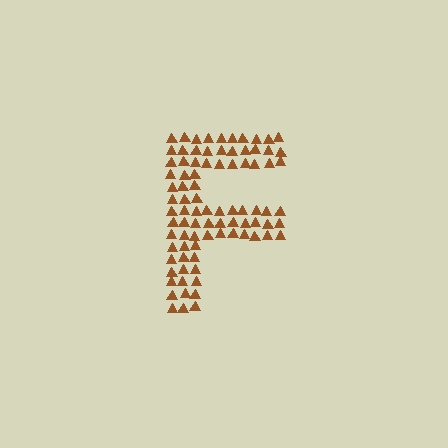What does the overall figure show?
The overall figure shows the letter F.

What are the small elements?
The small elements are triangles.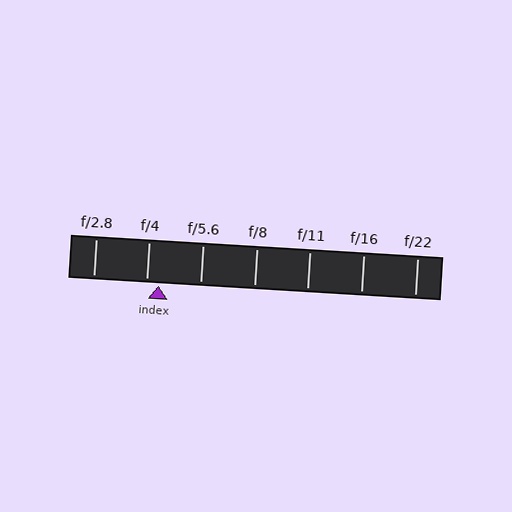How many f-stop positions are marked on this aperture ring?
There are 7 f-stop positions marked.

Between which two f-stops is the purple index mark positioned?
The index mark is between f/4 and f/5.6.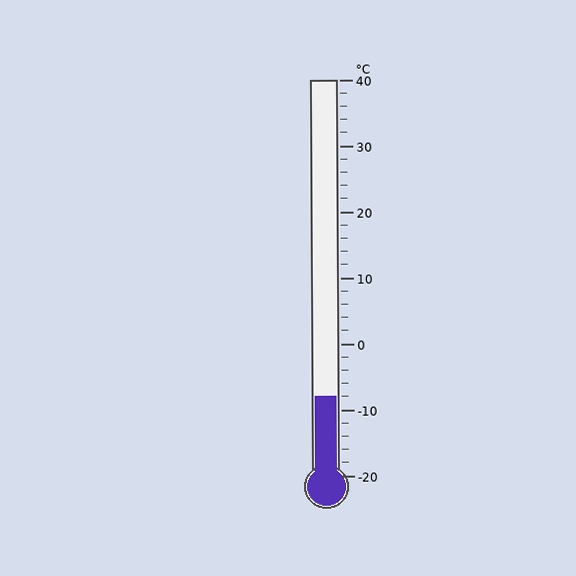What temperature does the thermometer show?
The thermometer shows approximately -8°C.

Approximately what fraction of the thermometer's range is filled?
The thermometer is filled to approximately 20% of its range.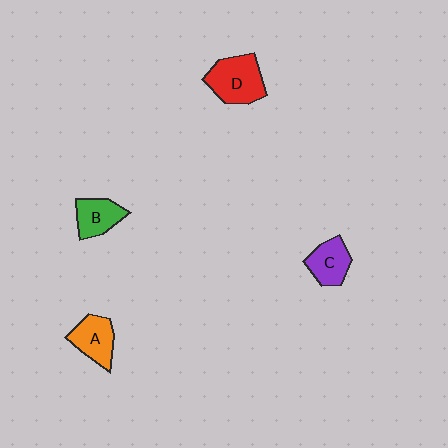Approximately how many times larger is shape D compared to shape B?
Approximately 1.5 times.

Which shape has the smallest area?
Shape B (green).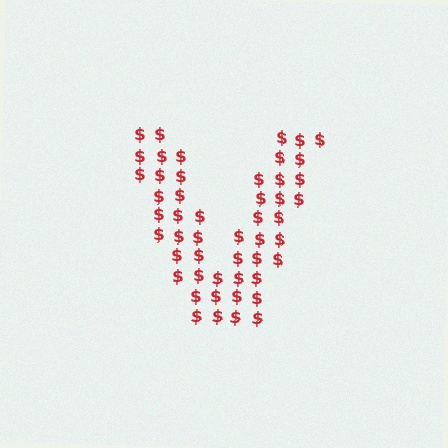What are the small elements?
The small elements are dollar signs.